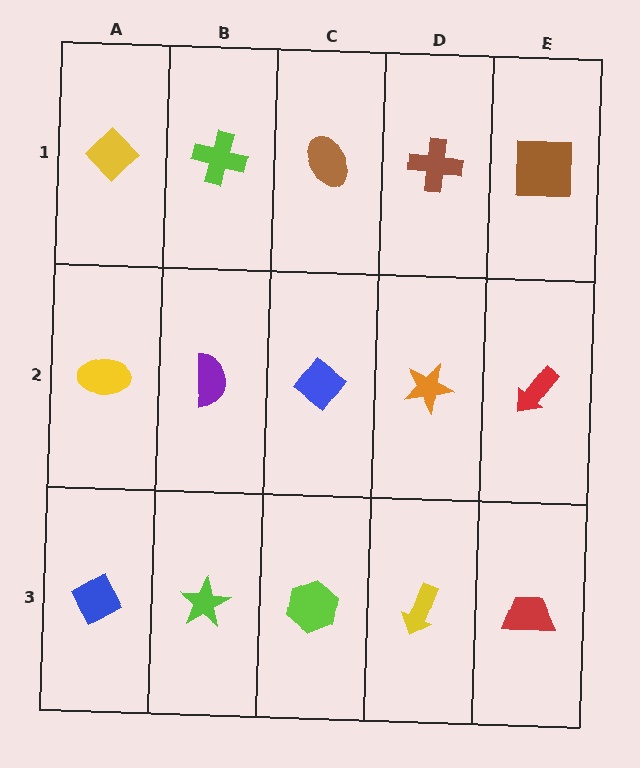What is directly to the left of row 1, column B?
A yellow diamond.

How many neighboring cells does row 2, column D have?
4.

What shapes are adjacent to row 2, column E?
A brown square (row 1, column E), a red trapezoid (row 3, column E), an orange star (row 2, column D).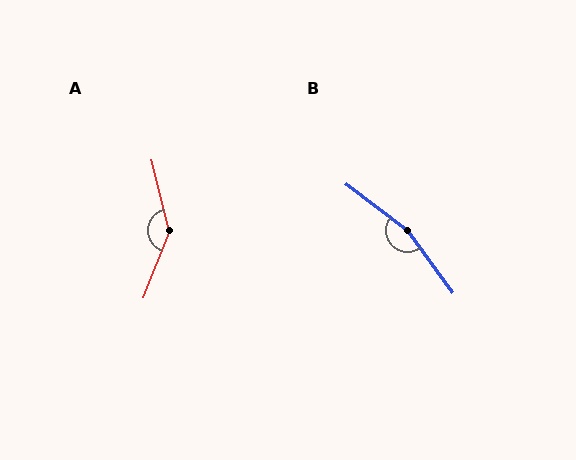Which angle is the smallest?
A, at approximately 145 degrees.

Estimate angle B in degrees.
Approximately 163 degrees.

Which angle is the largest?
B, at approximately 163 degrees.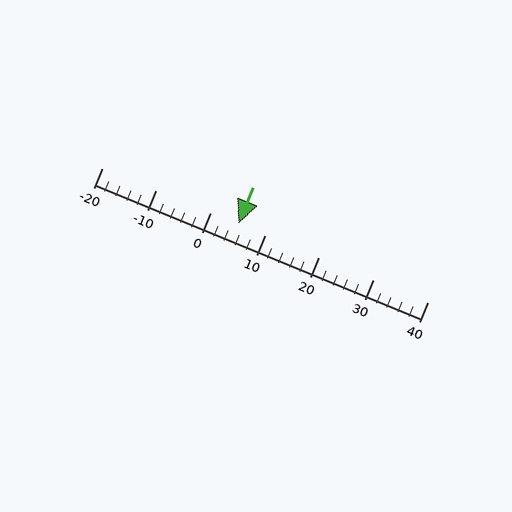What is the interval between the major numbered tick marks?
The major tick marks are spaced 10 units apart.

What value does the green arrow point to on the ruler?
The green arrow points to approximately 5.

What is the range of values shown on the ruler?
The ruler shows values from -20 to 40.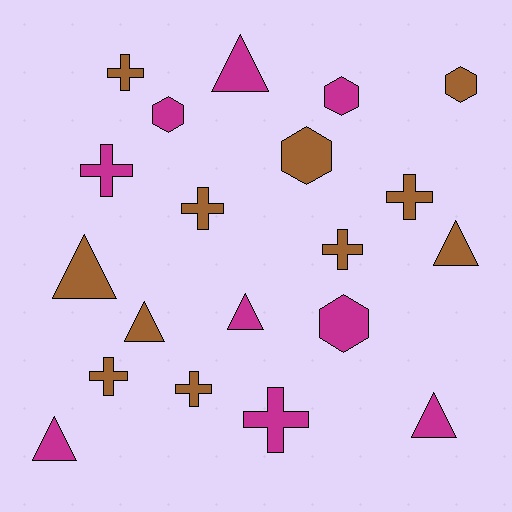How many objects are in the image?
There are 20 objects.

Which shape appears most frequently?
Cross, with 8 objects.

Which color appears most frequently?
Brown, with 11 objects.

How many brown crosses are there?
There are 6 brown crosses.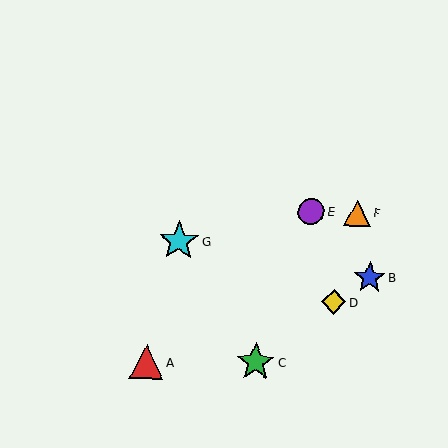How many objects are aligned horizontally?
2 objects (E, F) are aligned horizontally.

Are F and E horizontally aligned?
Yes, both are at y≈213.